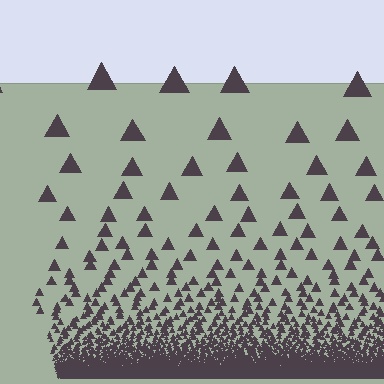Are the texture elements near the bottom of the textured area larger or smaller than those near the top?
Smaller. The gradient is inverted — elements near the bottom are smaller and denser.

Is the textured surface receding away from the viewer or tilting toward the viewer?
The surface appears to tilt toward the viewer. Texture elements get larger and sparser toward the top.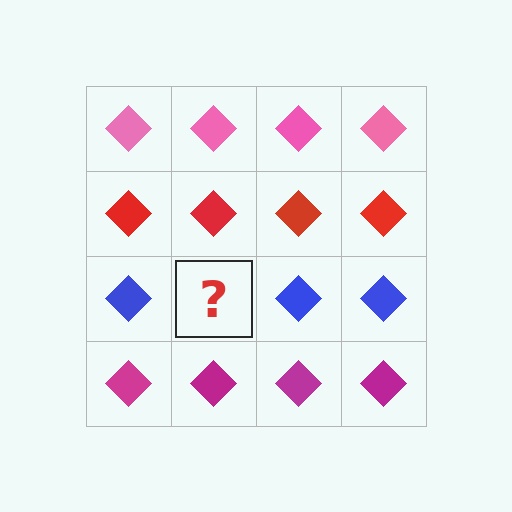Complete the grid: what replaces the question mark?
The question mark should be replaced with a blue diamond.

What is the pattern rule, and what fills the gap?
The rule is that each row has a consistent color. The gap should be filled with a blue diamond.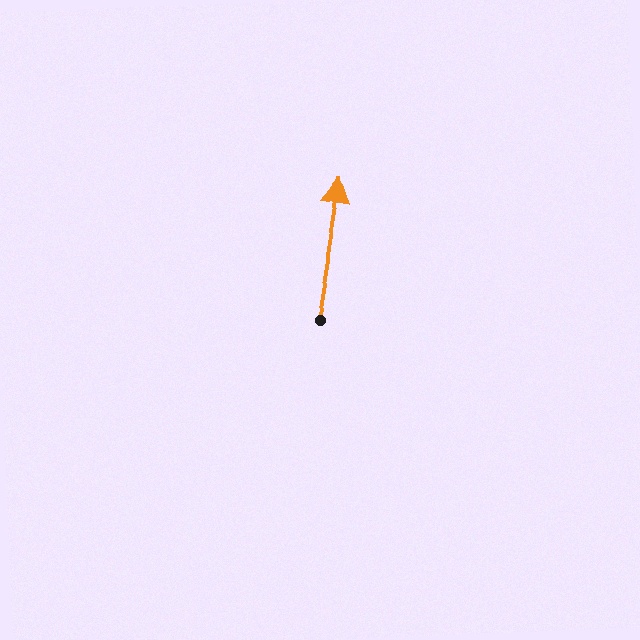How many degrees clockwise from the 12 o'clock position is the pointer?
Approximately 10 degrees.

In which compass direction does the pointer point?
North.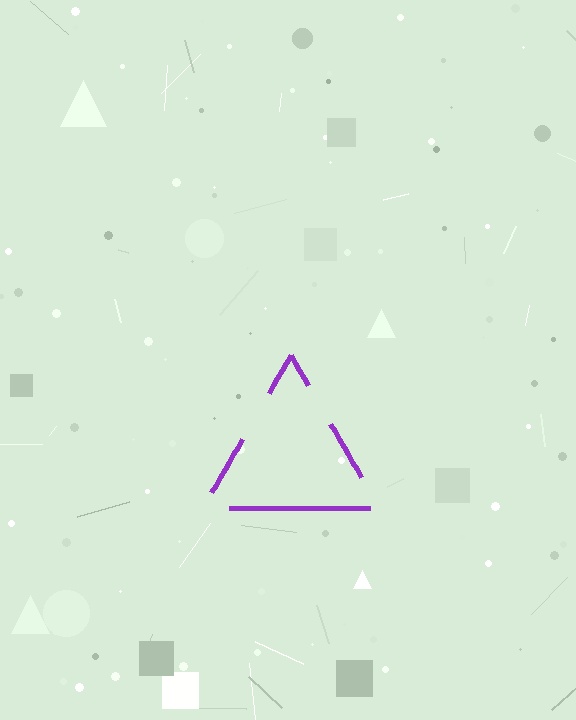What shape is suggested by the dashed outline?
The dashed outline suggests a triangle.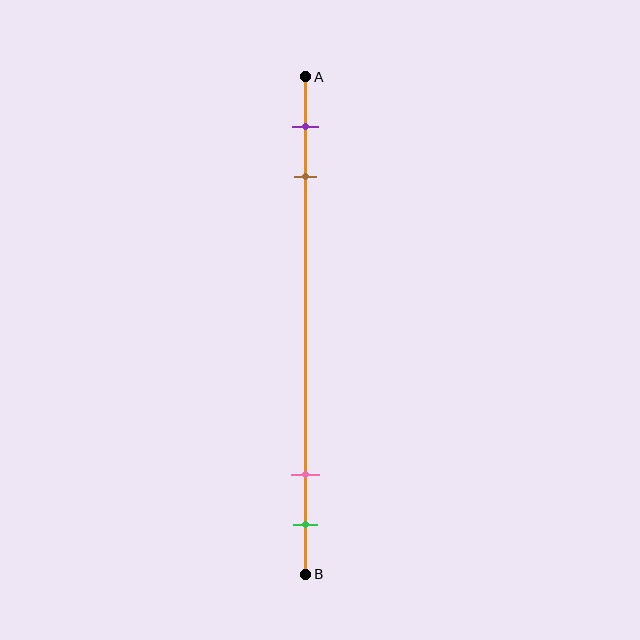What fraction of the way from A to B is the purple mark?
The purple mark is approximately 10% (0.1) of the way from A to B.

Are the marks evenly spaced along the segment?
No, the marks are not evenly spaced.